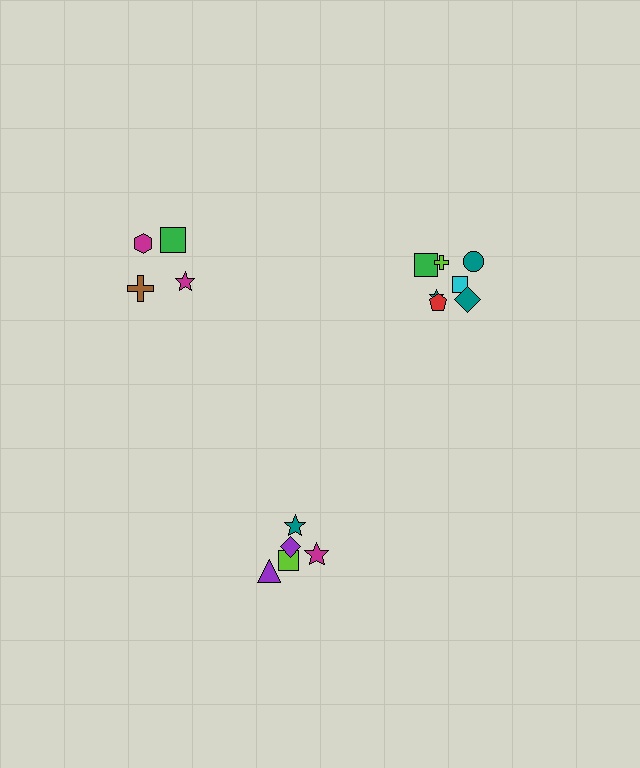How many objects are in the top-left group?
There are 4 objects.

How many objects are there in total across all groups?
There are 16 objects.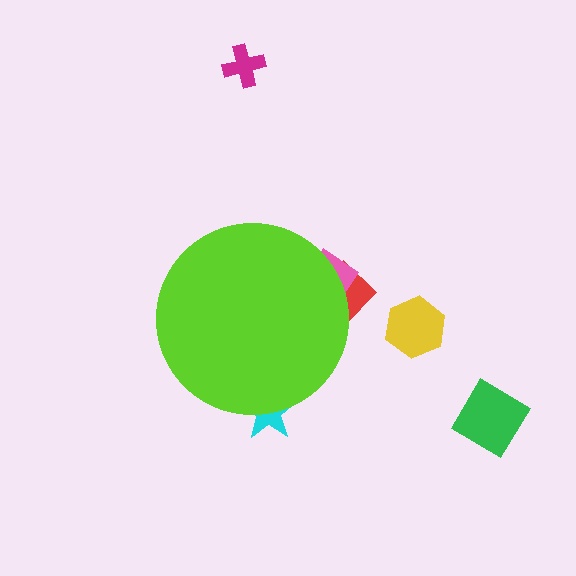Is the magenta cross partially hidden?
No, the magenta cross is fully visible.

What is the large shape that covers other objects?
A lime circle.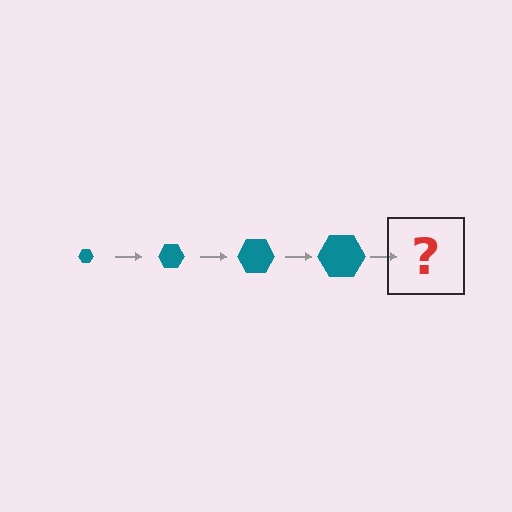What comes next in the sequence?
The next element should be a teal hexagon, larger than the previous one.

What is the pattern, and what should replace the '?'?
The pattern is that the hexagon gets progressively larger each step. The '?' should be a teal hexagon, larger than the previous one.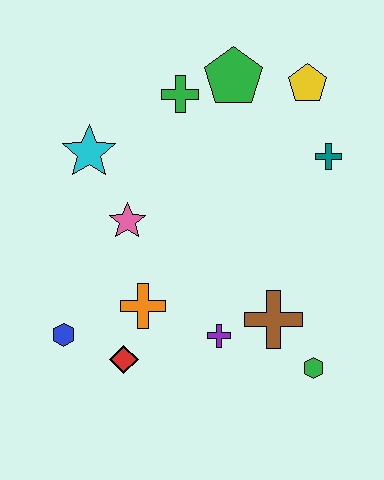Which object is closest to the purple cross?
The brown cross is closest to the purple cross.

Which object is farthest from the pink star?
The green hexagon is farthest from the pink star.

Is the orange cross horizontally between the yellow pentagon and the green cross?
No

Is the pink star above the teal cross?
No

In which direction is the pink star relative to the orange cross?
The pink star is above the orange cross.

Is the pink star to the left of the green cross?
Yes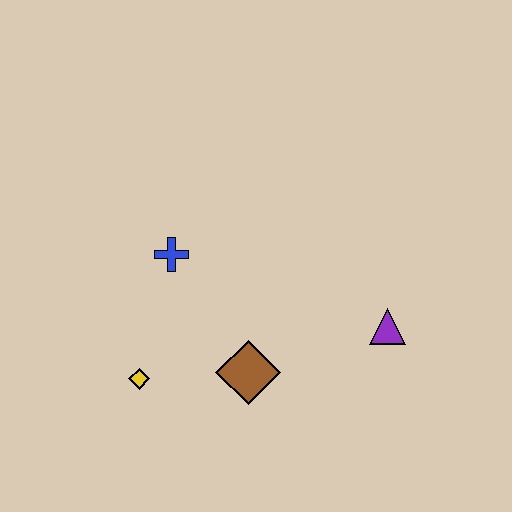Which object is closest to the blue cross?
The yellow diamond is closest to the blue cross.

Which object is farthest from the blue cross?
The purple triangle is farthest from the blue cross.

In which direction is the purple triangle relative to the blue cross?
The purple triangle is to the right of the blue cross.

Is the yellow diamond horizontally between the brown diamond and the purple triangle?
No